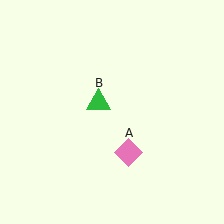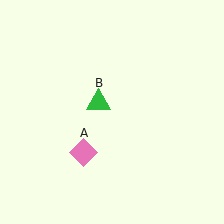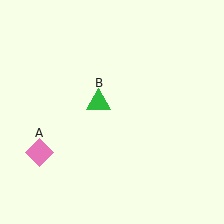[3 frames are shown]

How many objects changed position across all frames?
1 object changed position: pink diamond (object A).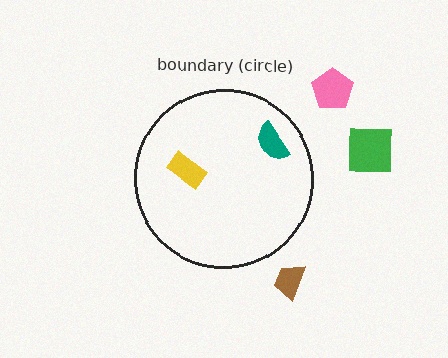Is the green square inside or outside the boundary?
Outside.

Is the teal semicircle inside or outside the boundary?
Inside.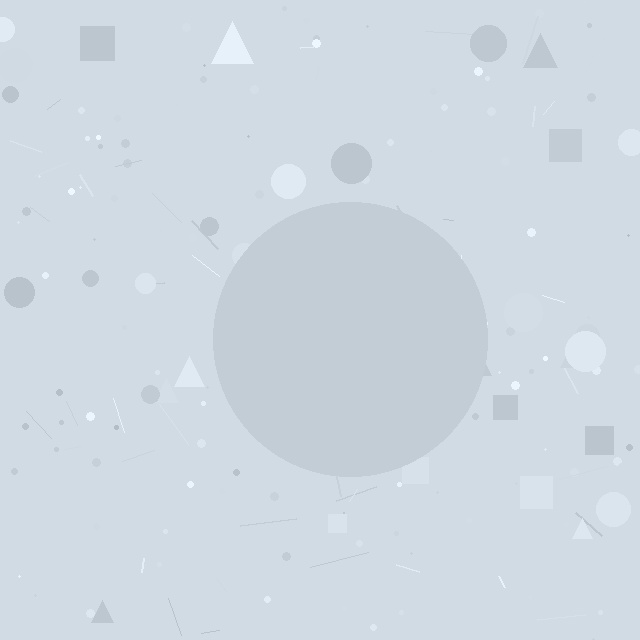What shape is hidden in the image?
A circle is hidden in the image.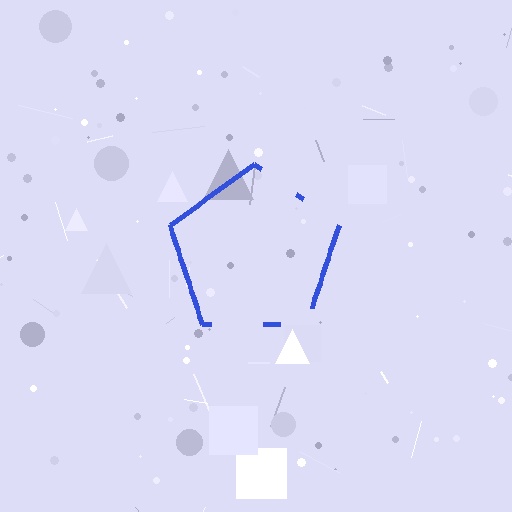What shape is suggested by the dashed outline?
The dashed outline suggests a pentagon.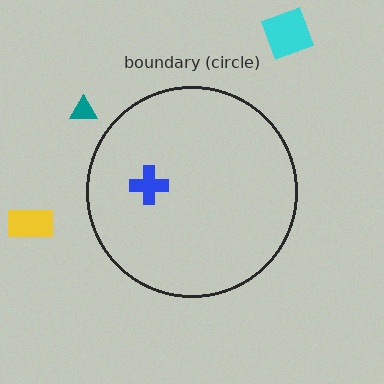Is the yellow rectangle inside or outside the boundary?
Outside.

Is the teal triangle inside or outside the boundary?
Outside.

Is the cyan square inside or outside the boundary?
Outside.